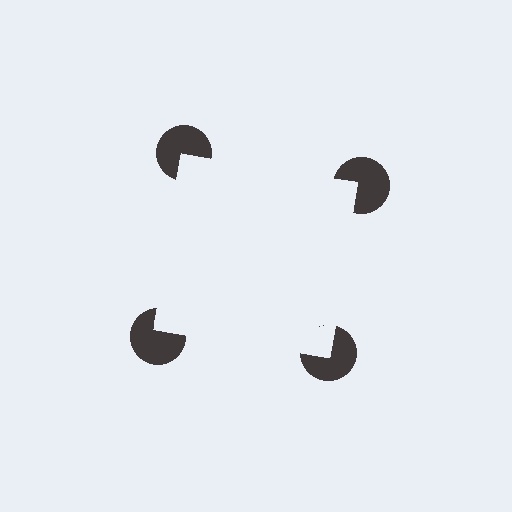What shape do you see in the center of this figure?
An illusory square — its edges are inferred from the aligned wedge cuts in the pac-man discs, not physically drawn.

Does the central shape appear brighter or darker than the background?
It typically appears slightly brighter than the background, even though no actual brightness change is drawn.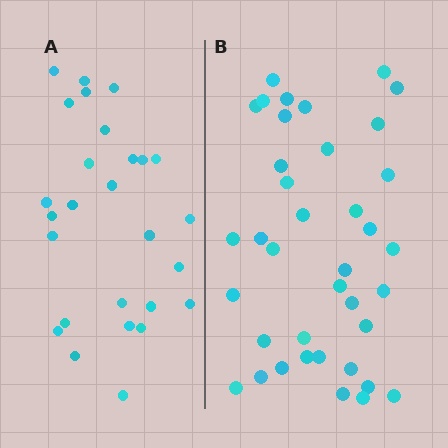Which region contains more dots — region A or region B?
Region B (the right region) has more dots.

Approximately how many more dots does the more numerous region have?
Region B has roughly 12 or so more dots than region A.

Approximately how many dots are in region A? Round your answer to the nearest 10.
About 30 dots. (The exact count is 27, which rounds to 30.)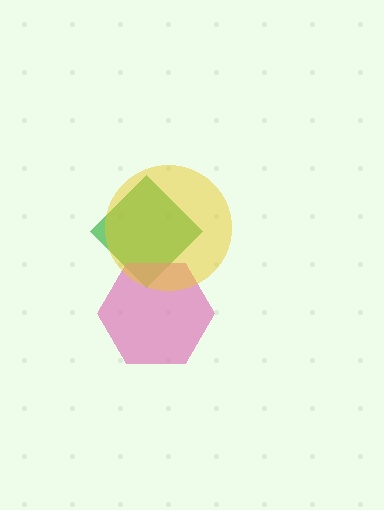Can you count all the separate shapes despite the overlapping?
Yes, there are 3 separate shapes.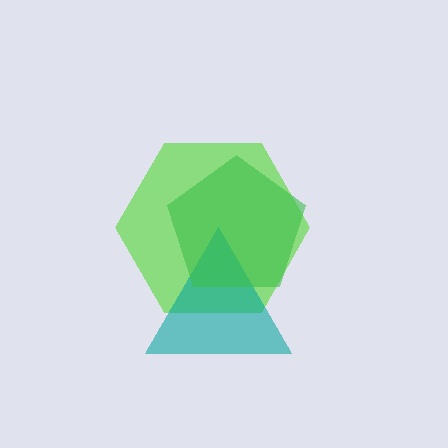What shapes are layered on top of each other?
The layered shapes are: a lime hexagon, a teal triangle, a green pentagon.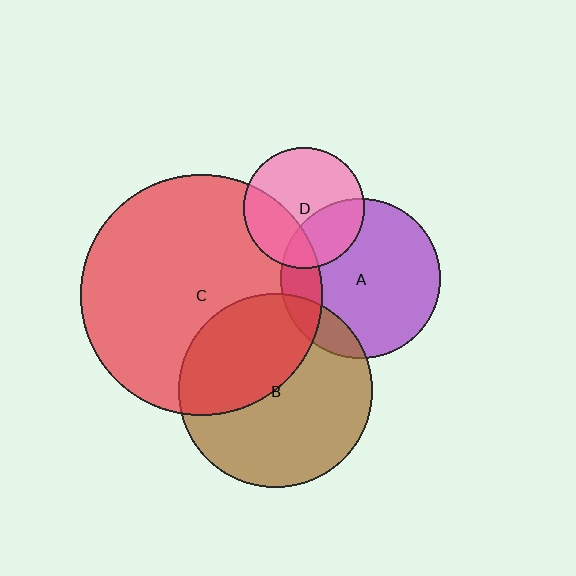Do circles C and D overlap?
Yes.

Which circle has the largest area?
Circle C (red).